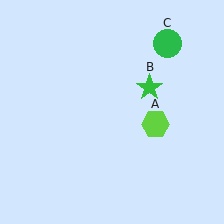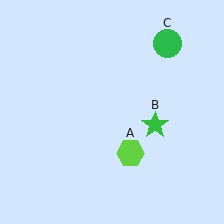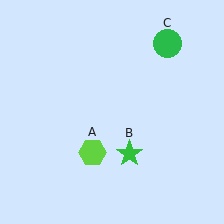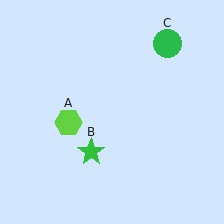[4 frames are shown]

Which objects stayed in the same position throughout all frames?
Green circle (object C) remained stationary.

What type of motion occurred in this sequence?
The lime hexagon (object A), green star (object B) rotated clockwise around the center of the scene.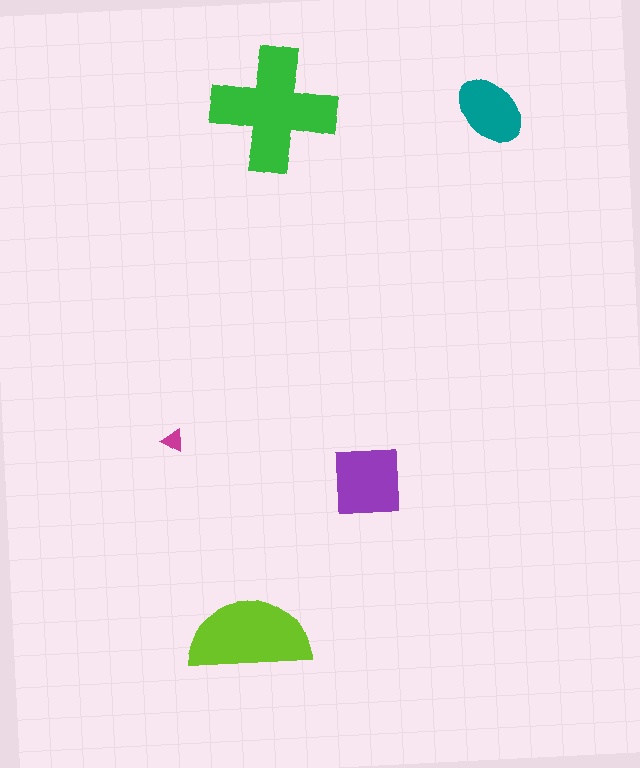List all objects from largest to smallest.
The green cross, the lime semicircle, the purple square, the teal ellipse, the magenta triangle.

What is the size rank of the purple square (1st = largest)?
3rd.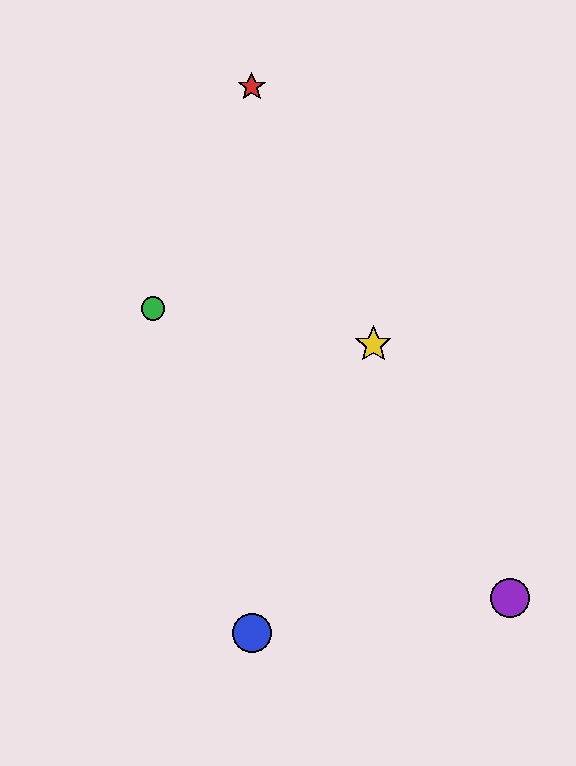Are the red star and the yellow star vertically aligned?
No, the red star is at x≈252 and the yellow star is at x≈373.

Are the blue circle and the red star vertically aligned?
Yes, both are at x≈252.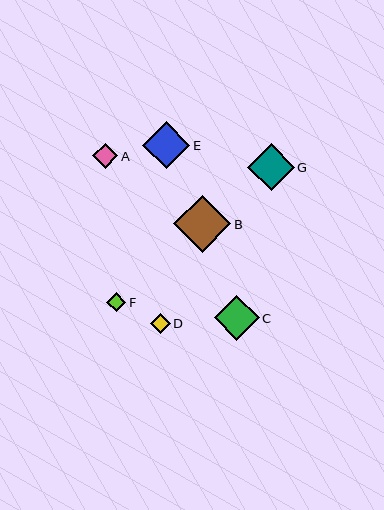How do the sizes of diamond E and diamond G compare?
Diamond E and diamond G are approximately the same size.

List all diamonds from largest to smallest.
From largest to smallest: B, E, G, C, A, D, F.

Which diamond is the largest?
Diamond B is the largest with a size of approximately 57 pixels.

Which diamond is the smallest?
Diamond F is the smallest with a size of approximately 19 pixels.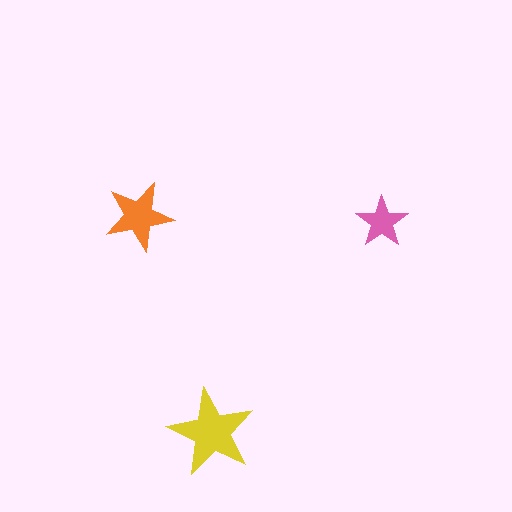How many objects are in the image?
There are 3 objects in the image.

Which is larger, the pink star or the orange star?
The orange one.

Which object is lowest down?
The yellow star is bottommost.